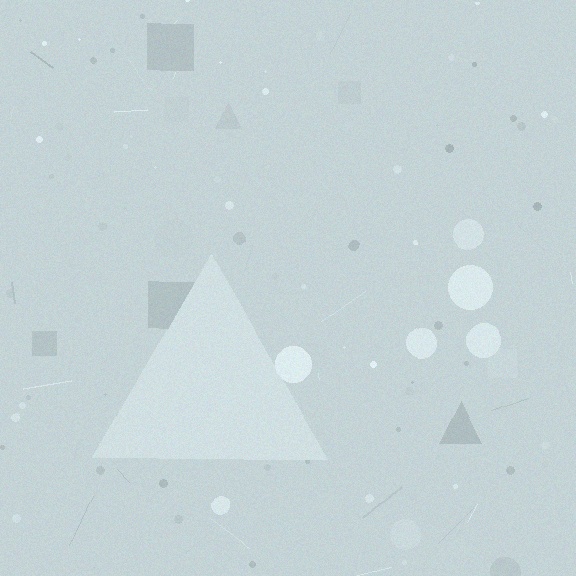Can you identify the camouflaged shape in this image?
The camouflaged shape is a triangle.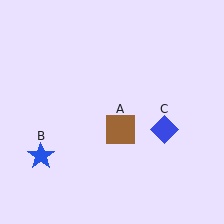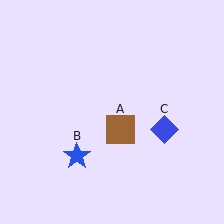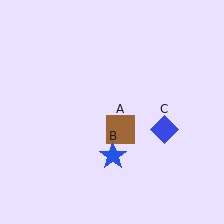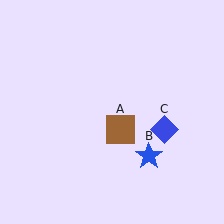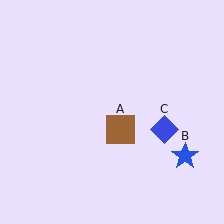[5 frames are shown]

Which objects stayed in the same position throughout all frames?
Brown square (object A) and blue diamond (object C) remained stationary.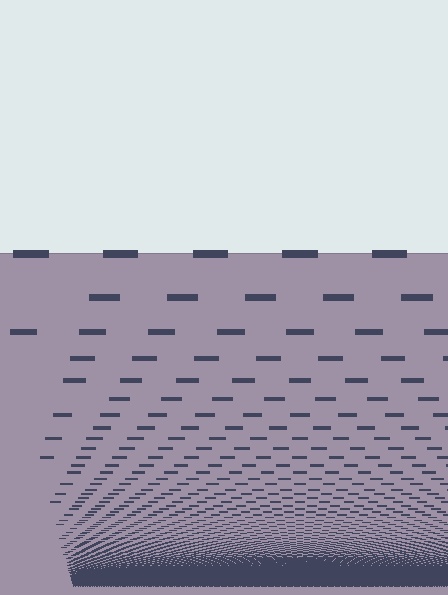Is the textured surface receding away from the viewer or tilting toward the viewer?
The surface appears to tilt toward the viewer. Texture elements get larger and sparser toward the top.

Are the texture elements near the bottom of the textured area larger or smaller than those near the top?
Smaller. The gradient is inverted — elements near the bottom are smaller and denser.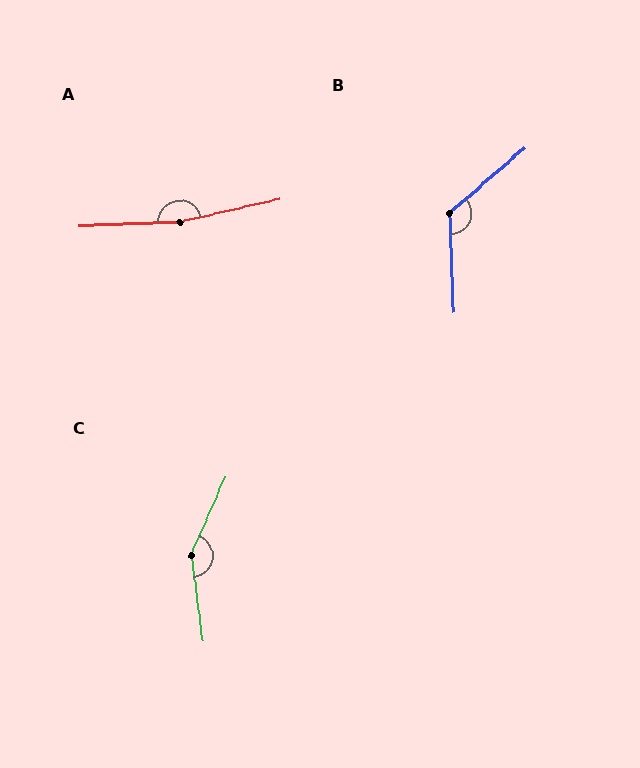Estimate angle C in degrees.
Approximately 149 degrees.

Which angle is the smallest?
B, at approximately 129 degrees.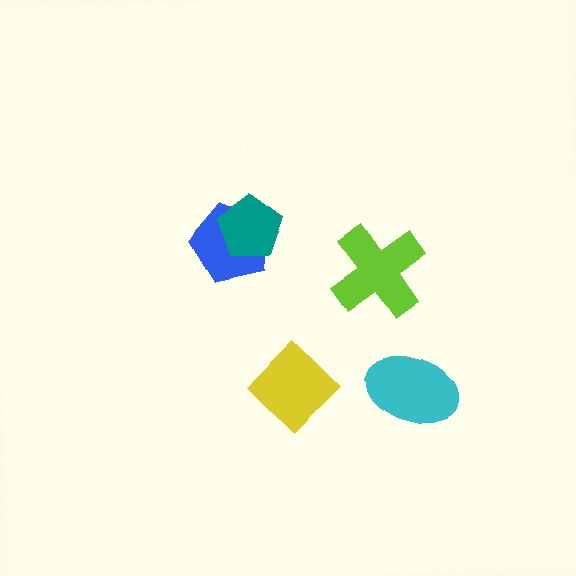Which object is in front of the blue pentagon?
The teal pentagon is in front of the blue pentagon.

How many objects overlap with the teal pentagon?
1 object overlaps with the teal pentagon.